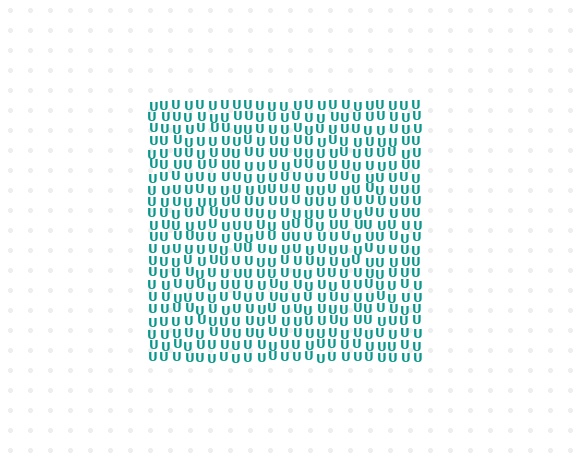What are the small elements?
The small elements are letter U's.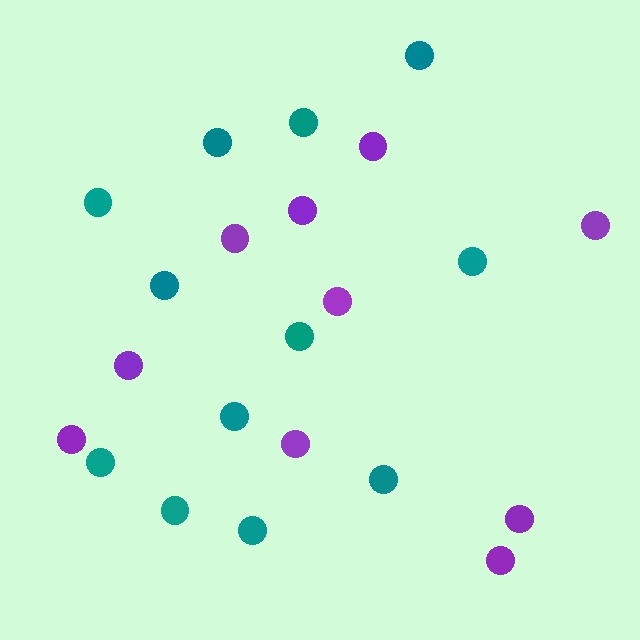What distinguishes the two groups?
There are 2 groups: one group of purple circles (10) and one group of teal circles (12).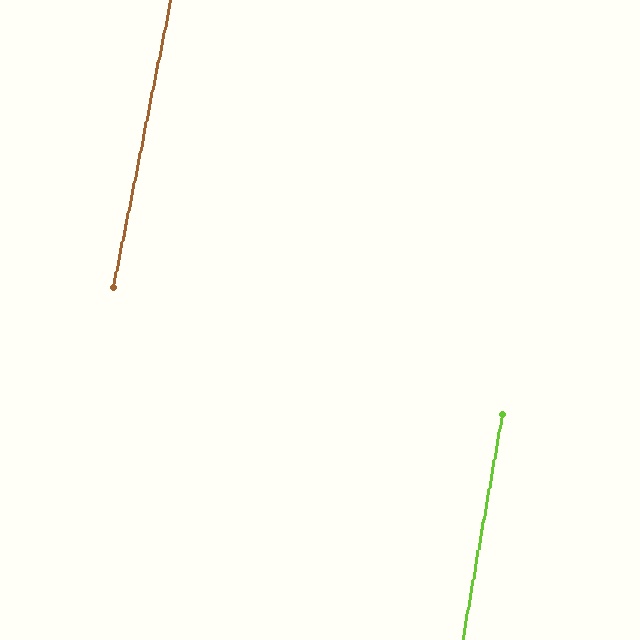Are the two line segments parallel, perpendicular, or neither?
Parallel — their directions differ by only 1.3°.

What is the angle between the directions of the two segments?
Approximately 1 degree.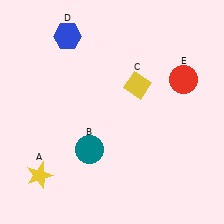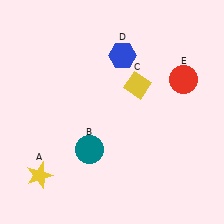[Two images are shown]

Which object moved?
The blue hexagon (D) moved right.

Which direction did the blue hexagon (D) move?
The blue hexagon (D) moved right.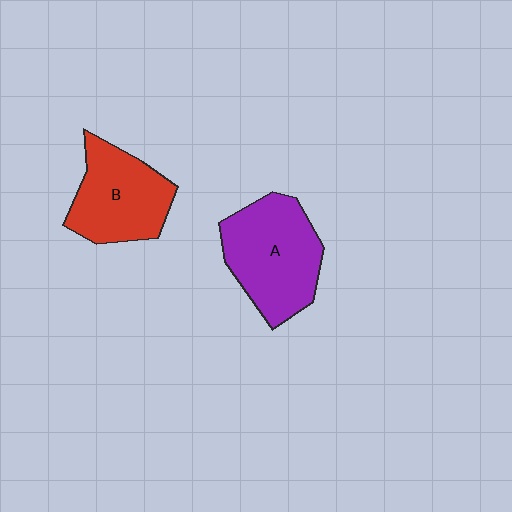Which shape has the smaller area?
Shape B (red).